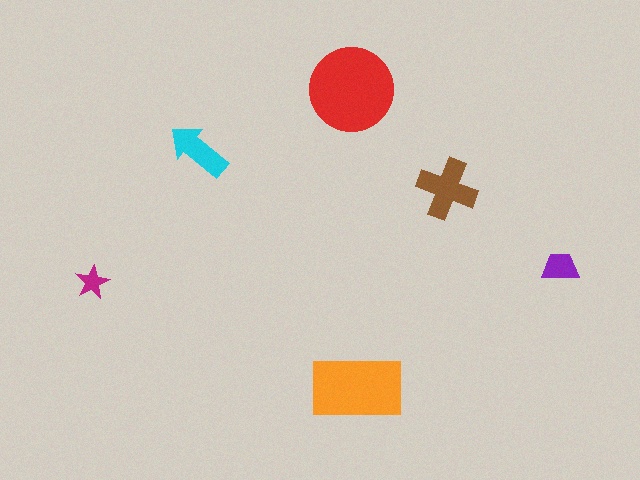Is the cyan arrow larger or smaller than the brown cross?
Smaller.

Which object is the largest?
The red circle.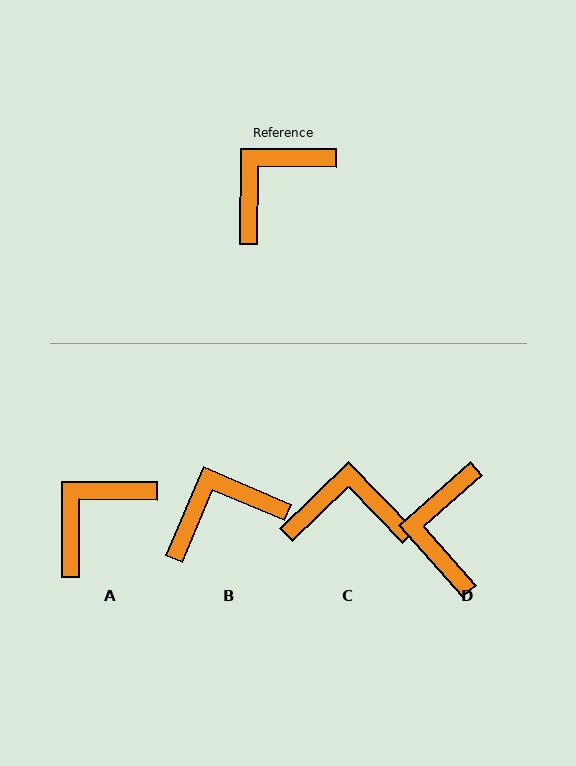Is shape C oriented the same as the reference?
No, it is off by about 45 degrees.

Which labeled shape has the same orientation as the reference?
A.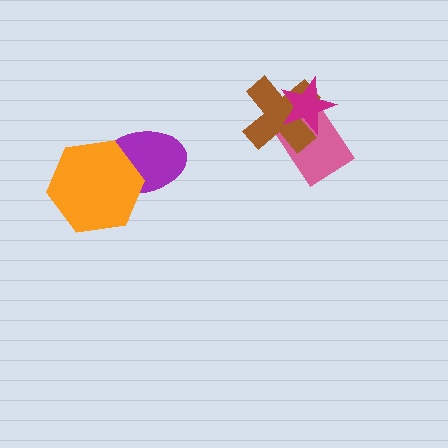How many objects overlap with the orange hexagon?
1 object overlaps with the orange hexagon.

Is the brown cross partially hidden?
Yes, it is partially covered by another shape.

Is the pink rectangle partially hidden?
Yes, it is partially covered by another shape.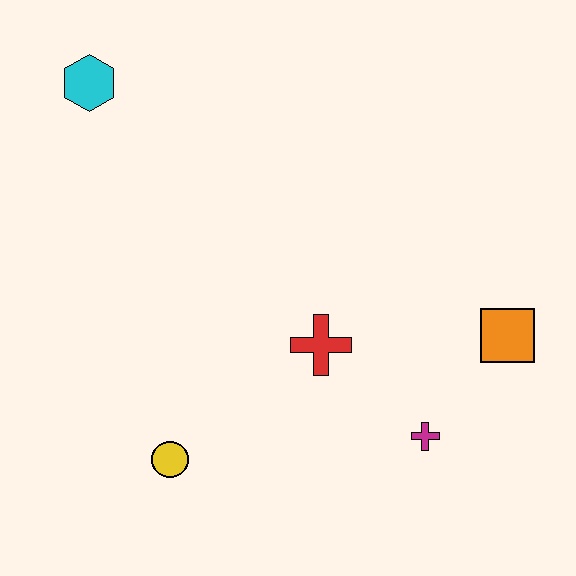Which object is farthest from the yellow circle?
The cyan hexagon is farthest from the yellow circle.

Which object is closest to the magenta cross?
The orange square is closest to the magenta cross.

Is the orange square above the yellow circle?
Yes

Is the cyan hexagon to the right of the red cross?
No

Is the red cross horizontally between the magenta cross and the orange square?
No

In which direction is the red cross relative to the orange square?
The red cross is to the left of the orange square.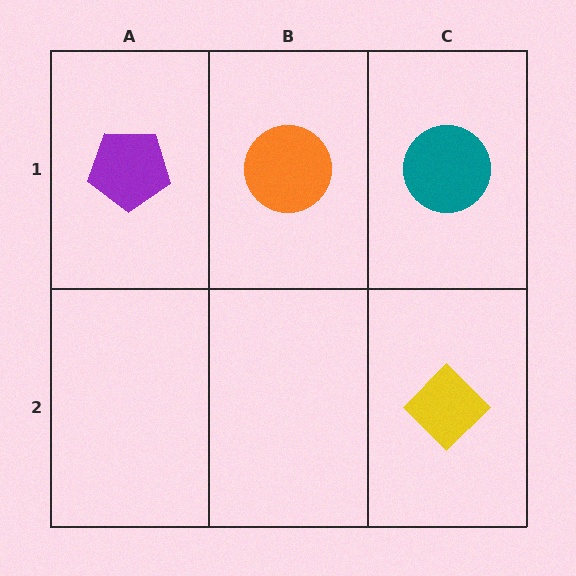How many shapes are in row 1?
3 shapes.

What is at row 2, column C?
A yellow diamond.